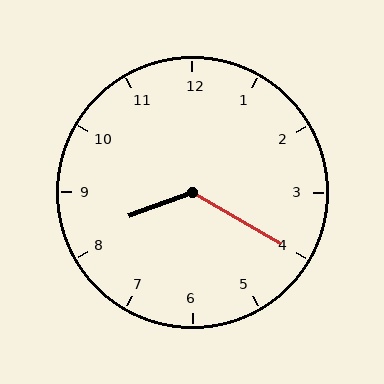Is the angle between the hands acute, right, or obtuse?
It is obtuse.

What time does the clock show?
8:20.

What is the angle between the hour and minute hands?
Approximately 130 degrees.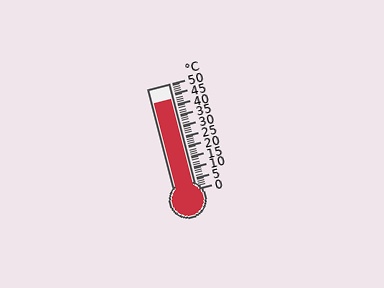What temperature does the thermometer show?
The thermometer shows approximately 43°C.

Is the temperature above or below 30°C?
The temperature is above 30°C.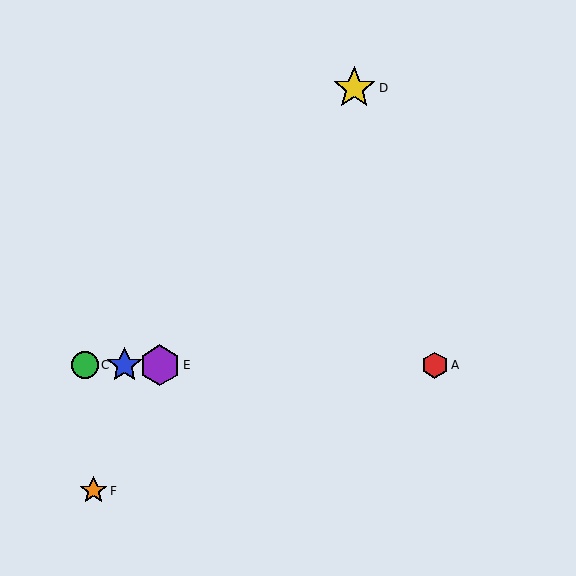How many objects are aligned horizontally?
4 objects (A, B, C, E) are aligned horizontally.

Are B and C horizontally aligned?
Yes, both are at y≈365.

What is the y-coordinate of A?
Object A is at y≈365.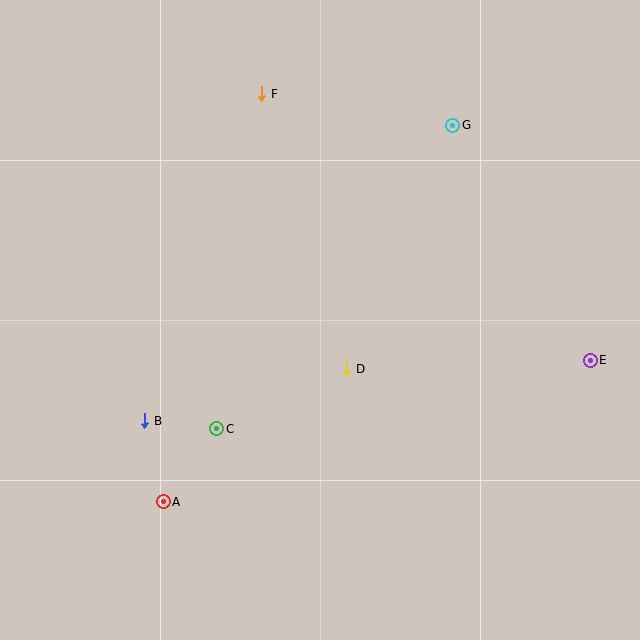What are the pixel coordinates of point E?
Point E is at (590, 360).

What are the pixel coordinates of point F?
Point F is at (262, 94).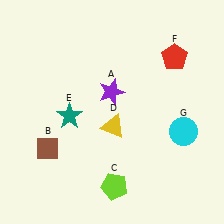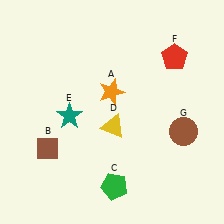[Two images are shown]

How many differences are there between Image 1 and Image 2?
There are 3 differences between the two images.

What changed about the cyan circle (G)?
In Image 1, G is cyan. In Image 2, it changed to brown.